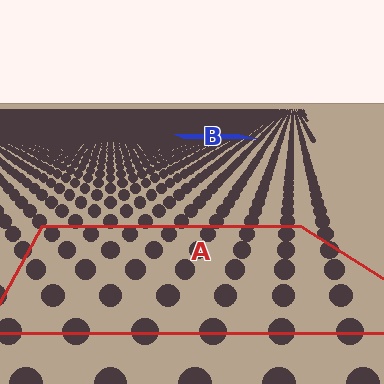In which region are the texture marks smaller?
The texture marks are smaller in region B, because it is farther away.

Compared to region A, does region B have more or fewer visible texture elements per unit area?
Region B has more texture elements per unit area — they are packed more densely because it is farther away.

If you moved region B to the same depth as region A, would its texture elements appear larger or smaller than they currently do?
They would appear larger. At a closer depth, the same texture elements are projected at a bigger on-screen size.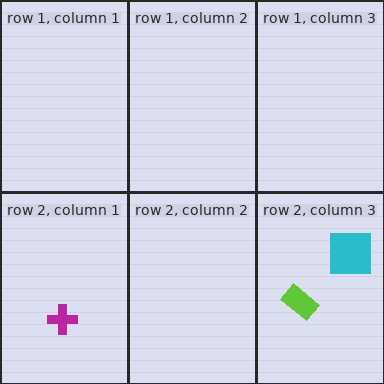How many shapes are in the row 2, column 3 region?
2.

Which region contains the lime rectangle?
The row 2, column 3 region.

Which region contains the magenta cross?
The row 2, column 1 region.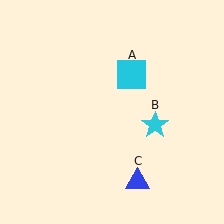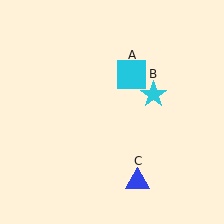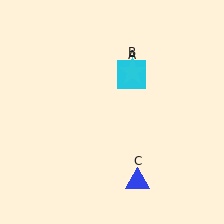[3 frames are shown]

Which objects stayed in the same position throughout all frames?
Cyan square (object A) and blue triangle (object C) remained stationary.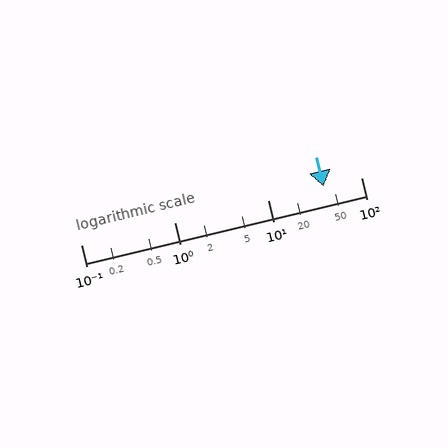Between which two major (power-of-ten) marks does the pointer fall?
The pointer is between 10 and 100.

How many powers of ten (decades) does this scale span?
The scale spans 3 decades, from 0.1 to 100.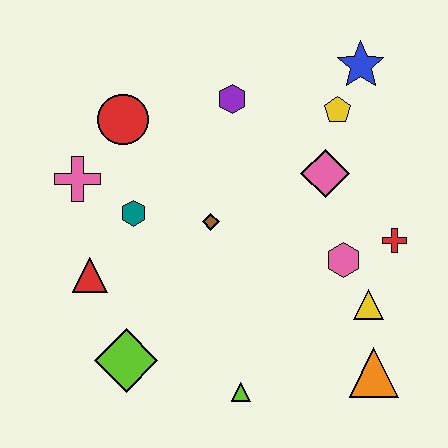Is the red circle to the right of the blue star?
No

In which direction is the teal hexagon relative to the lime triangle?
The teal hexagon is above the lime triangle.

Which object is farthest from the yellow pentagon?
The lime diamond is farthest from the yellow pentagon.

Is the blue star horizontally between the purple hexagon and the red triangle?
No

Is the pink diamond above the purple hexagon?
No